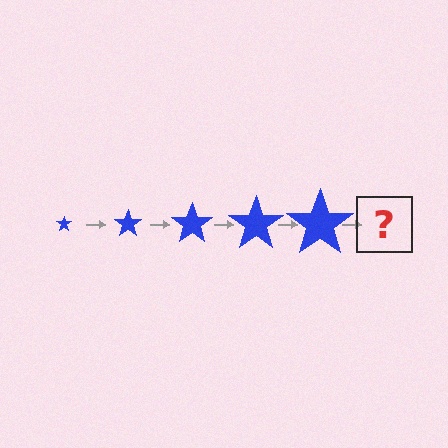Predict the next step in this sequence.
The next step is a blue star, larger than the previous one.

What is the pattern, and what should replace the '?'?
The pattern is that the star gets progressively larger each step. The '?' should be a blue star, larger than the previous one.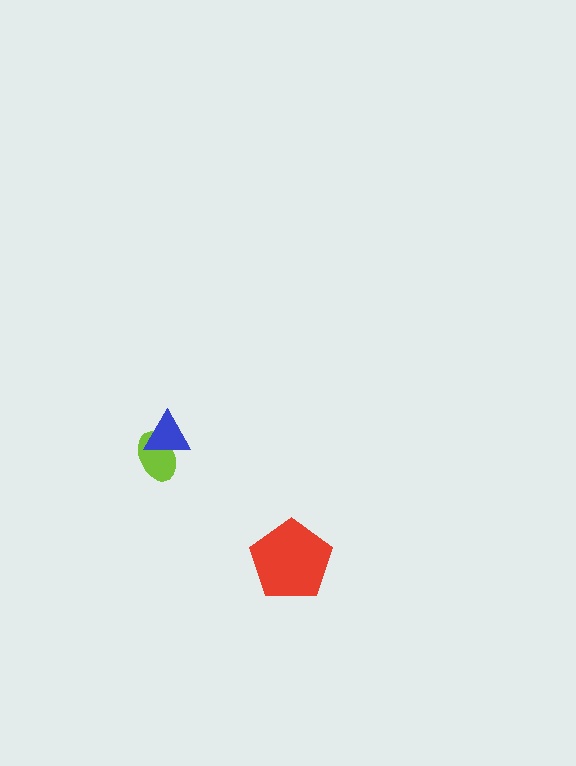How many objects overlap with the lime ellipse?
1 object overlaps with the lime ellipse.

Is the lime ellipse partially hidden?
Yes, it is partially covered by another shape.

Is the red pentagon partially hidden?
No, no other shape covers it.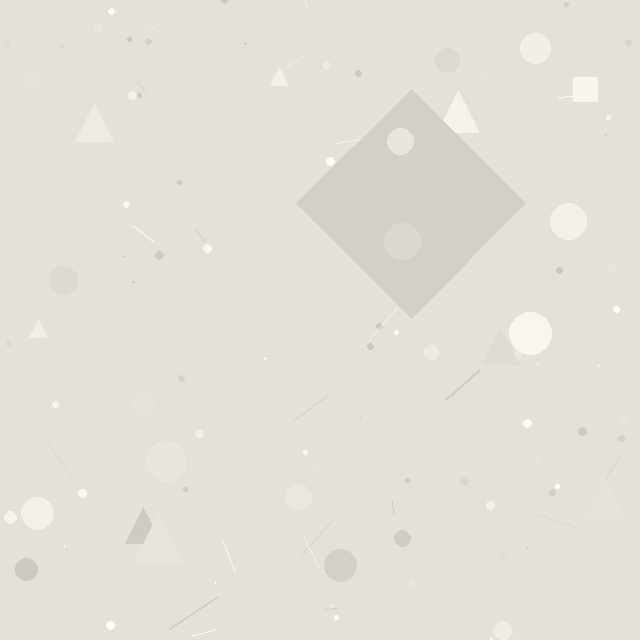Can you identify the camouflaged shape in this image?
The camouflaged shape is a diamond.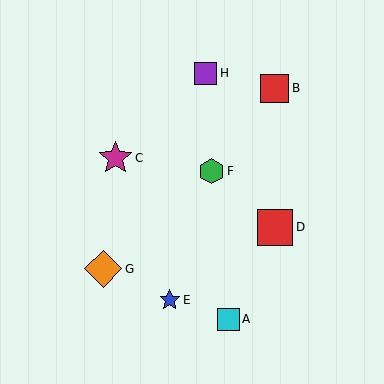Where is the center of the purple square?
The center of the purple square is at (206, 73).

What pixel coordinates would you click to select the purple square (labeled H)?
Click at (206, 73) to select the purple square H.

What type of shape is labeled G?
Shape G is an orange diamond.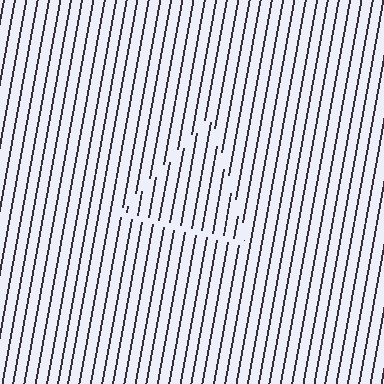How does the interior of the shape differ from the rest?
The interior of the shape contains the same grating, shifted by half a period — the contour is defined by the phase discontinuity where line-ends from the inner and outer gratings abut.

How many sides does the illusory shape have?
3 sides — the line-ends trace a triangle.